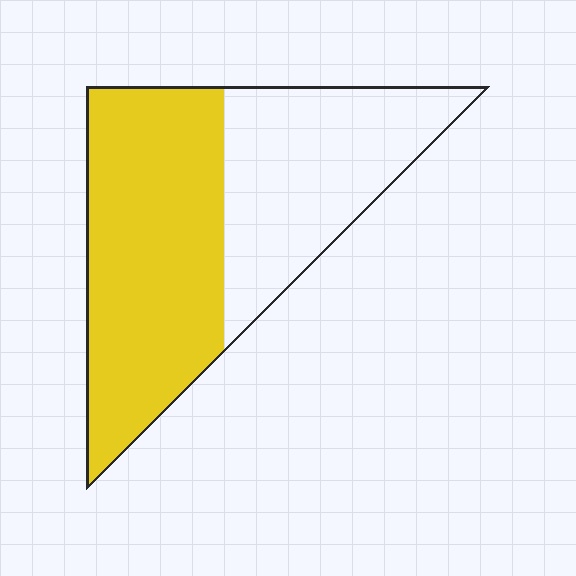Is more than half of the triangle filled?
Yes.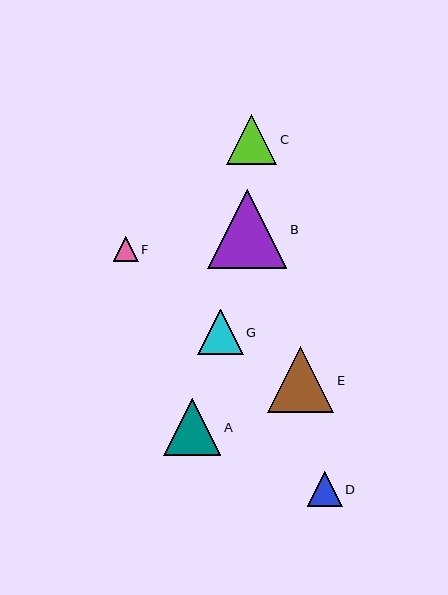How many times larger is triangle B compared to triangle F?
Triangle B is approximately 3.2 times the size of triangle F.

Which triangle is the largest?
Triangle B is the largest with a size of approximately 79 pixels.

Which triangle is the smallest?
Triangle F is the smallest with a size of approximately 25 pixels.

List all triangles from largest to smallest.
From largest to smallest: B, E, A, C, G, D, F.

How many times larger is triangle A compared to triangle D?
Triangle A is approximately 1.7 times the size of triangle D.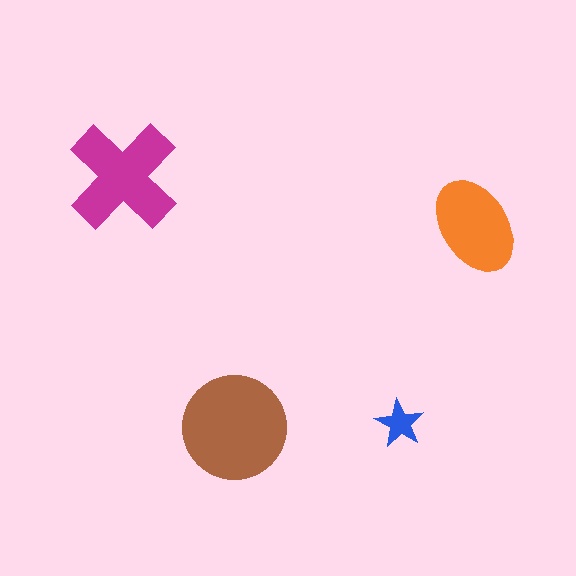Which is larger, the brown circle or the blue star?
The brown circle.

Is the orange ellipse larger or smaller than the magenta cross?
Smaller.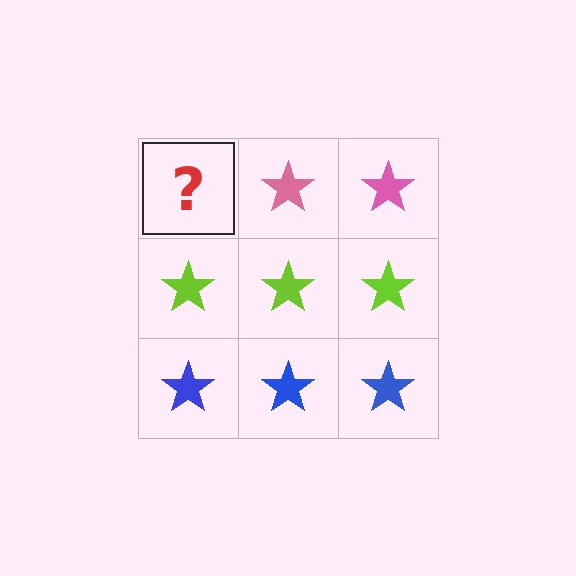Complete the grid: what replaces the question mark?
The question mark should be replaced with a pink star.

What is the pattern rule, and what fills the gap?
The rule is that each row has a consistent color. The gap should be filled with a pink star.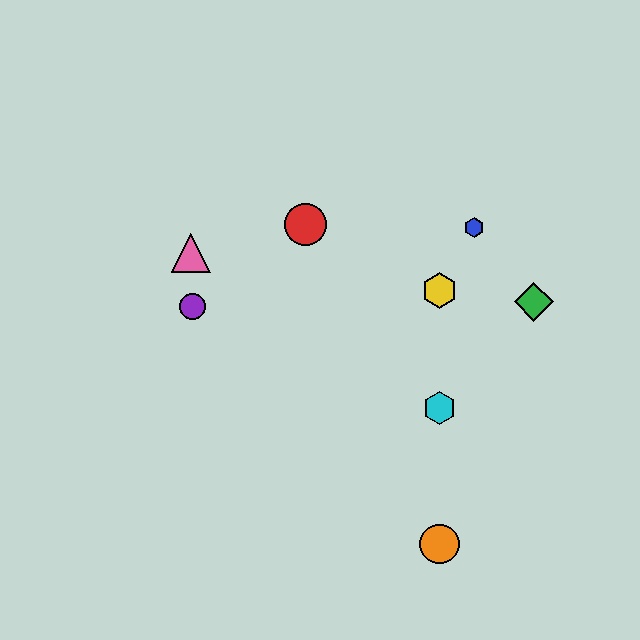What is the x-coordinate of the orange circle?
The orange circle is at x≈439.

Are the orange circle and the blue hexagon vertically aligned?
No, the orange circle is at x≈439 and the blue hexagon is at x≈474.